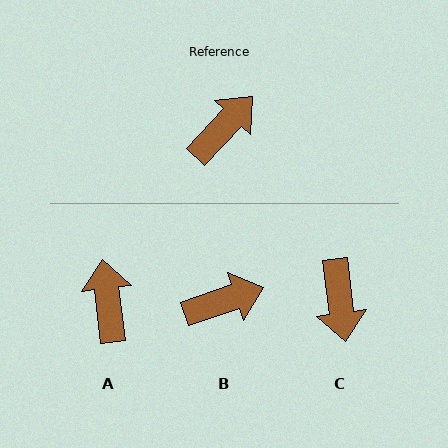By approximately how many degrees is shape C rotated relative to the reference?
Approximately 130 degrees clockwise.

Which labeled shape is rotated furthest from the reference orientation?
C, about 130 degrees away.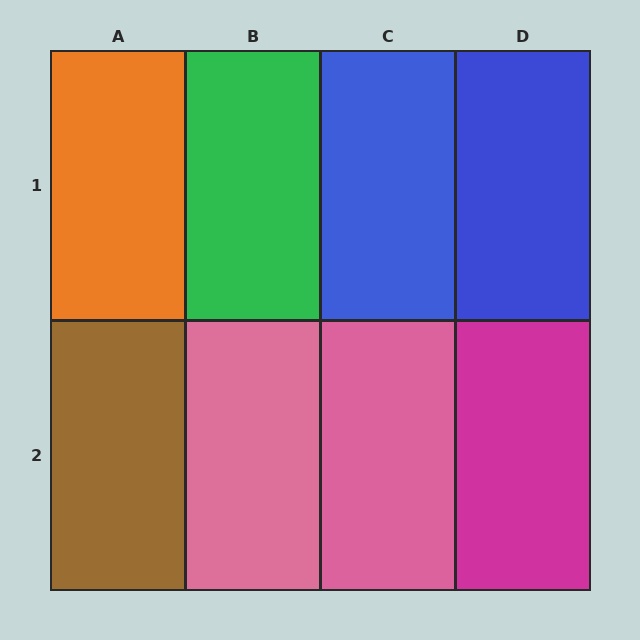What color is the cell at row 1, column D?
Blue.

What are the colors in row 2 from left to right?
Brown, pink, pink, magenta.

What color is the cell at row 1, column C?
Blue.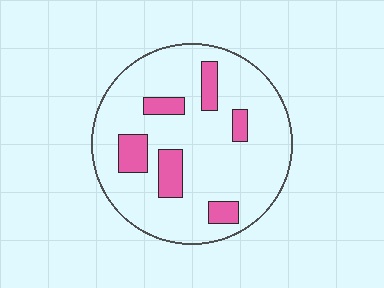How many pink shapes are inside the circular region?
6.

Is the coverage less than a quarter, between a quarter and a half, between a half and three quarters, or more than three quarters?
Less than a quarter.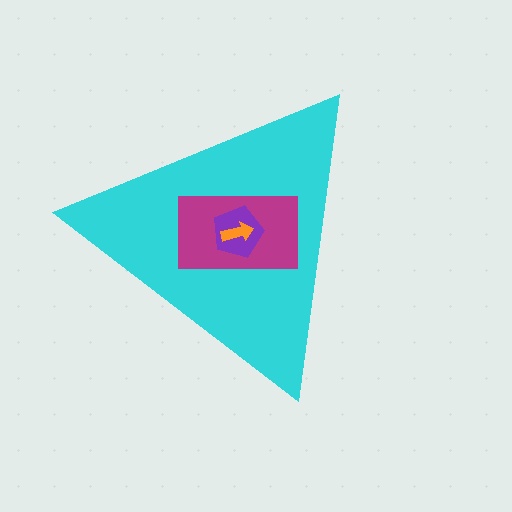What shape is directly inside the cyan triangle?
The magenta rectangle.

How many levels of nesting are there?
4.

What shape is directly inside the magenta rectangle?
The purple pentagon.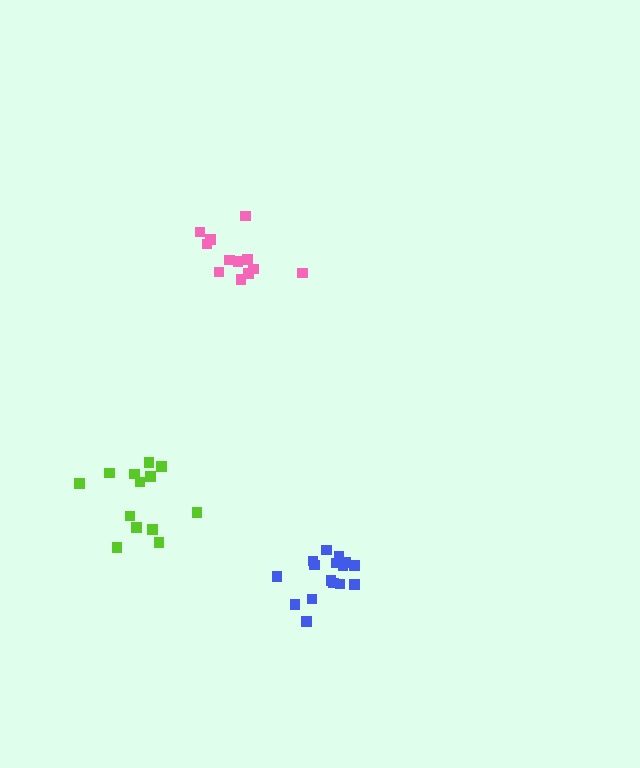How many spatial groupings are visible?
There are 3 spatial groupings.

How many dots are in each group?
Group 1: 16 dots, Group 2: 13 dots, Group 3: 12 dots (41 total).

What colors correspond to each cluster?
The clusters are colored: blue, lime, pink.